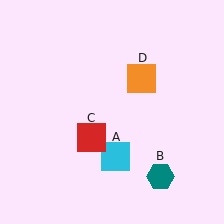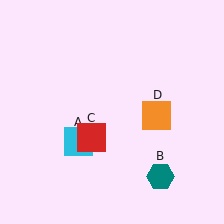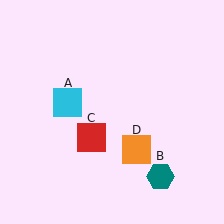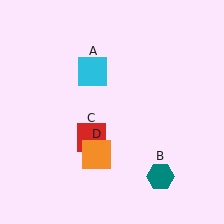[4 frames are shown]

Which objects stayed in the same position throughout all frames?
Teal hexagon (object B) and red square (object C) remained stationary.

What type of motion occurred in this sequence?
The cyan square (object A), orange square (object D) rotated clockwise around the center of the scene.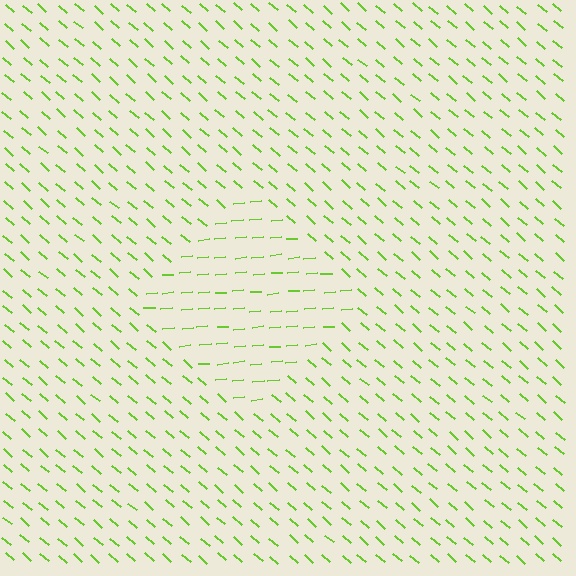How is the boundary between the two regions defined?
The boundary is defined purely by a change in line orientation (approximately 45 degrees difference). All lines are the same color and thickness.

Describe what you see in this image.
The image is filled with small lime line segments. A diamond region in the image has lines oriented differently from the surrounding lines, creating a visible texture boundary.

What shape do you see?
I see a diamond.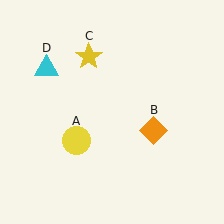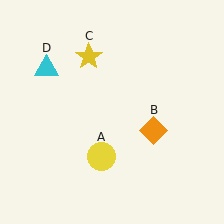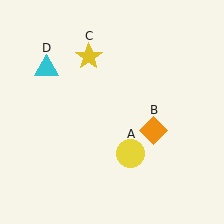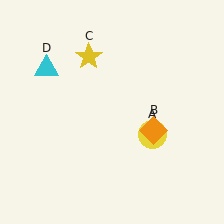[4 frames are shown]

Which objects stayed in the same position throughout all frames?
Orange diamond (object B) and yellow star (object C) and cyan triangle (object D) remained stationary.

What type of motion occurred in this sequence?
The yellow circle (object A) rotated counterclockwise around the center of the scene.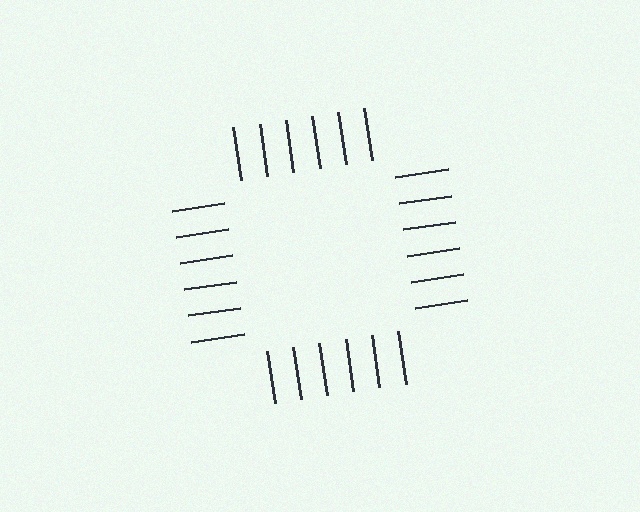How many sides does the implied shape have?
4 sides — the line-ends trace a square.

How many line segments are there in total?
24 — 6 along each of the 4 edges.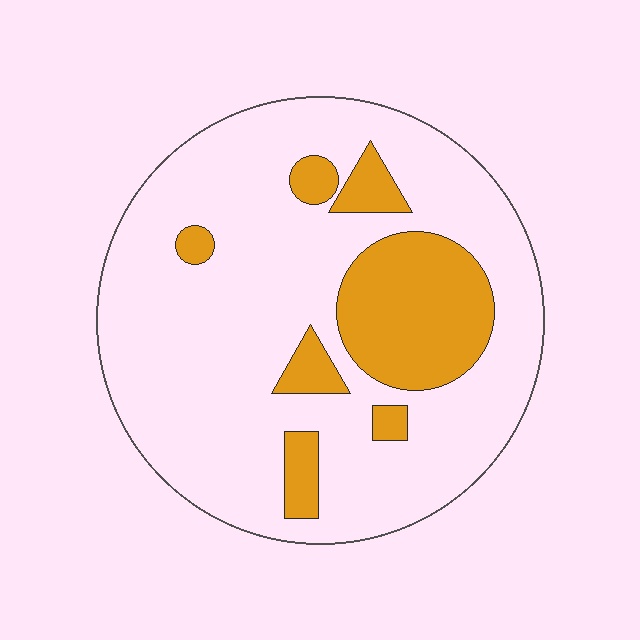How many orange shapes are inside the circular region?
7.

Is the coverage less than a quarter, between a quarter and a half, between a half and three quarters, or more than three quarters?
Less than a quarter.